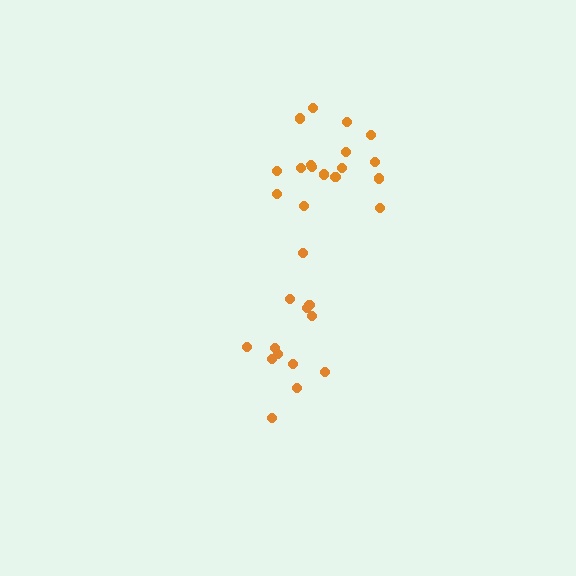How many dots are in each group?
Group 1: 17 dots, Group 2: 14 dots (31 total).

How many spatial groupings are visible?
There are 2 spatial groupings.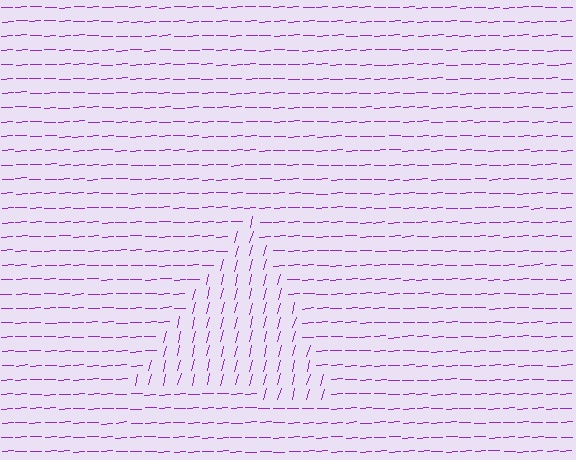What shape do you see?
I see a triangle.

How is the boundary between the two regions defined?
The boundary is defined purely by a change in line orientation (approximately 72 degrees difference). All lines are the same color and thickness.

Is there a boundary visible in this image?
Yes, there is a texture boundary formed by a change in line orientation.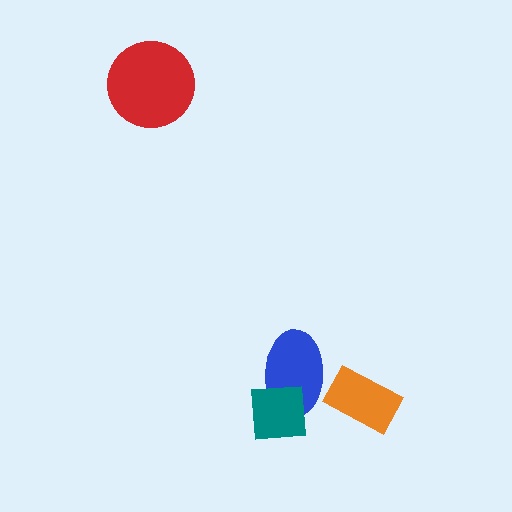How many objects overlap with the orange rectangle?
0 objects overlap with the orange rectangle.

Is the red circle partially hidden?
No, no other shape covers it.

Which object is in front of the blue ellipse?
The teal square is in front of the blue ellipse.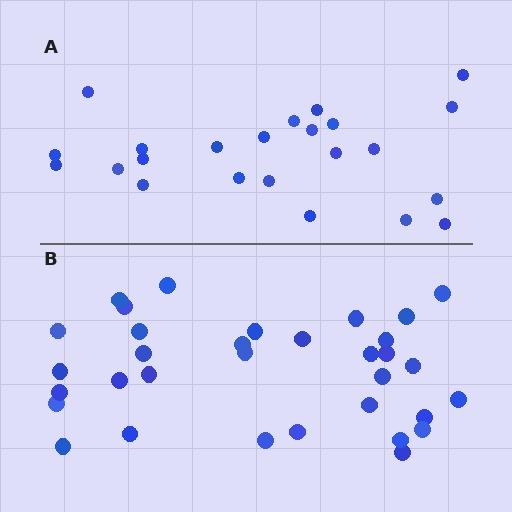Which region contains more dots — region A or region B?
Region B (the bottom region) has more dots.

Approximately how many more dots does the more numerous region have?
Region B has roughly 10 or so more dots than region A.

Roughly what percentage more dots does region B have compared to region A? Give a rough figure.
About 45% more.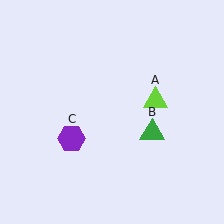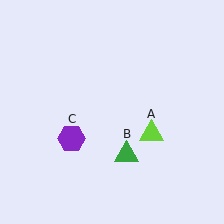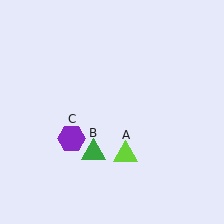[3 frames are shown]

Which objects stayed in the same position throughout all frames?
Purple hexagon (object C) remained stationary.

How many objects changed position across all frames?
2 objects changed position: lime triangle (object A), green triangle (object B).